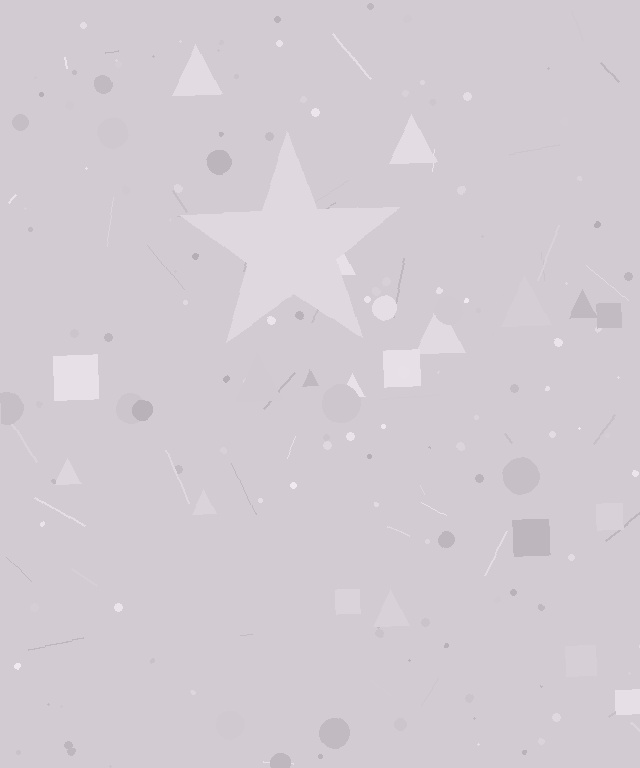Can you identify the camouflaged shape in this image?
The camouflaged shape is a star.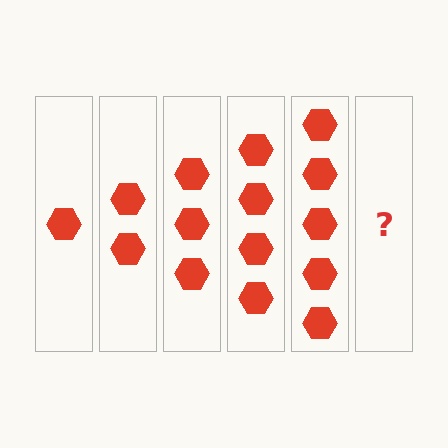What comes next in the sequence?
The next element should be 6 hexagons.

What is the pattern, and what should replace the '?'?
The pattern is that each step adds one more hexagon. The '?' should be 6 hexagons.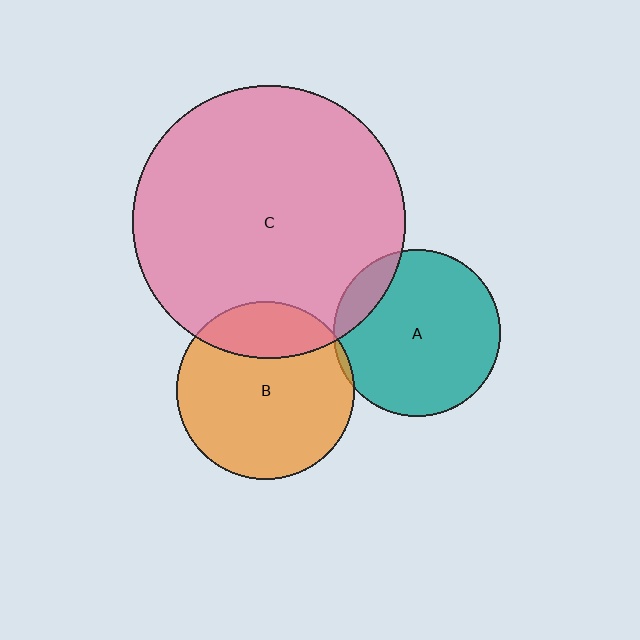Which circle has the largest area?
Circle C (pink).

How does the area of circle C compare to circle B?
Approximately 2.4 times.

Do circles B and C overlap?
Yes.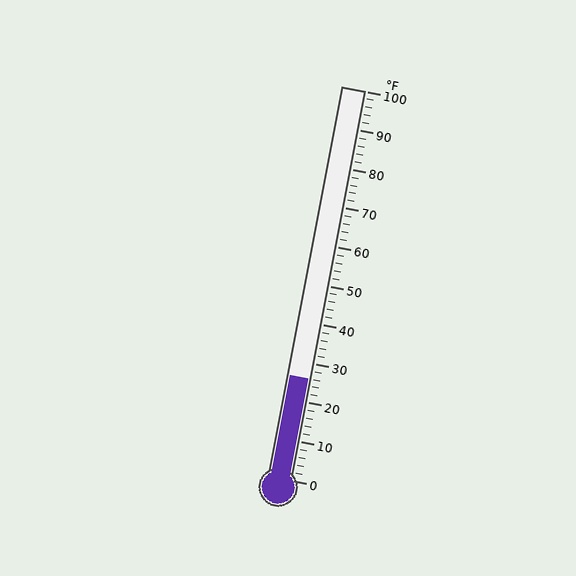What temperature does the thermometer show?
The thermometer shows approximately 26°F.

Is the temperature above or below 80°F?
The temperature is below 80°F.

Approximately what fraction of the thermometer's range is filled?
The thermometer is filled to approximately 25% of its range.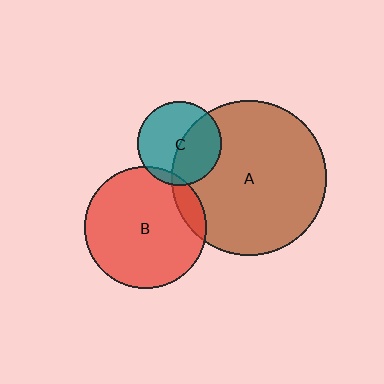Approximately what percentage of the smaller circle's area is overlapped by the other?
Approximately 10%.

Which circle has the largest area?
Circle A (brown).